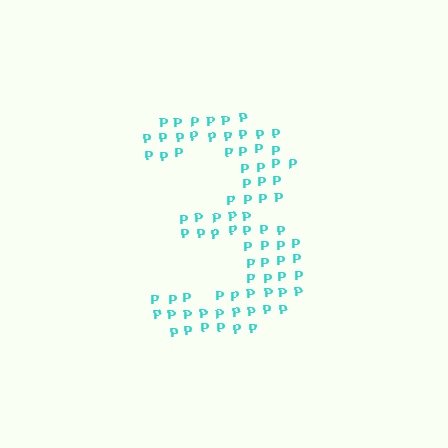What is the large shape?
The large shape is the digit 3.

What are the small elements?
The small elements are letter P's.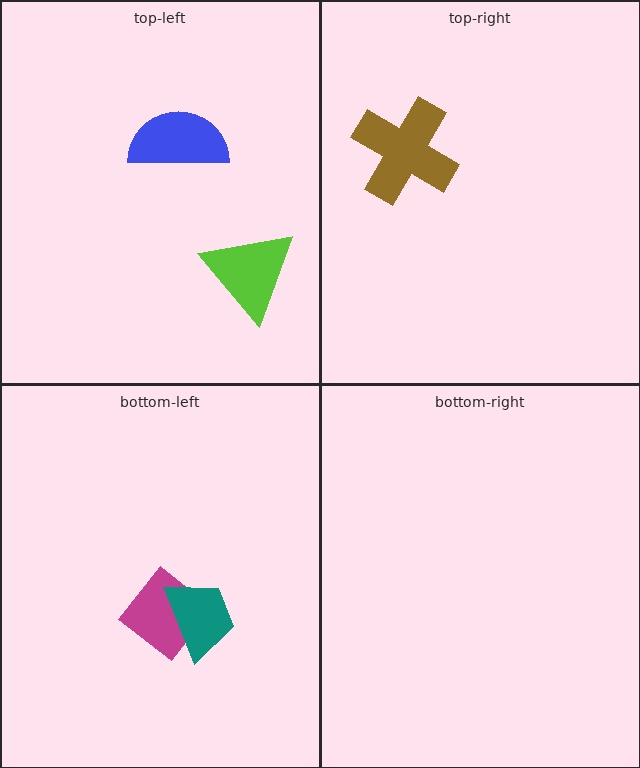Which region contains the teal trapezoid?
The bottom-left region.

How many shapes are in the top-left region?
2.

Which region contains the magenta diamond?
The bottom-left region.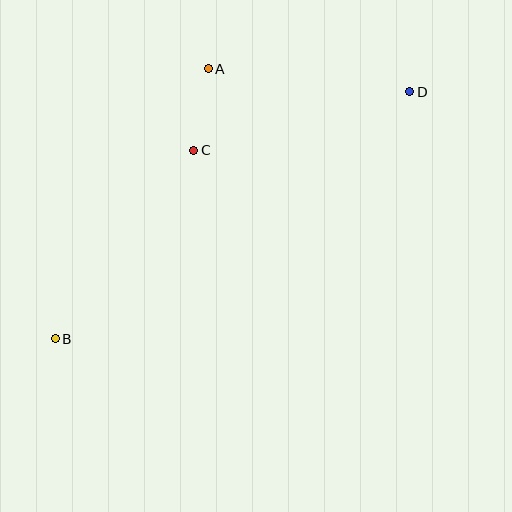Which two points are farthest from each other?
Points B and D are farthest from each other.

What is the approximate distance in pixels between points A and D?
The distance between A and D is approximately 203 pixels.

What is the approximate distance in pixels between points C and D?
The distance between C and D is approximately 224 pixels.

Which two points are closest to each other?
Points A and C are closest to each other.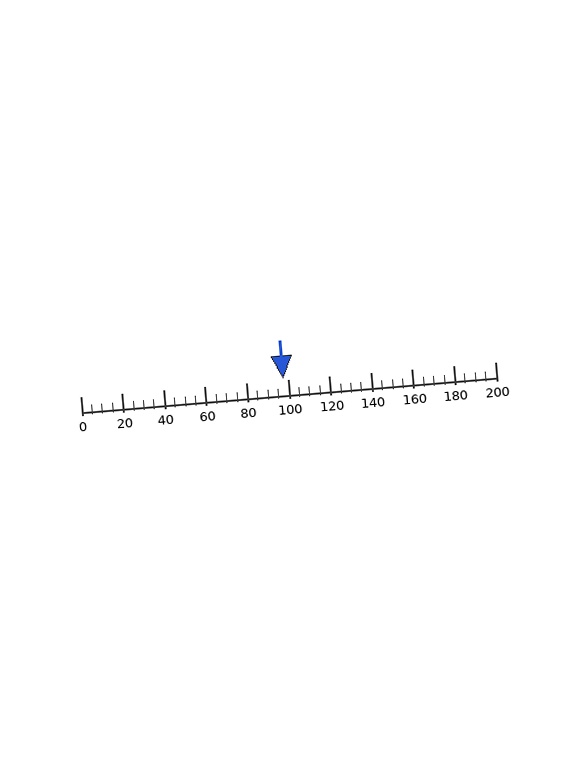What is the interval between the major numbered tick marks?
The major tick marks are spaced 20 units apart.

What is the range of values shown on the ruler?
The ruler shows values from 0 to 200.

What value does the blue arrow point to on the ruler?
The blue arrow points to approximately 98.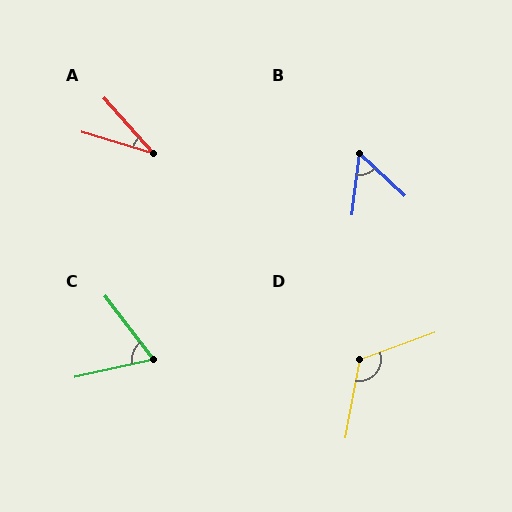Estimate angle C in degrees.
Approximately 66 degrees.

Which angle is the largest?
D, at approximately 121 degrees.